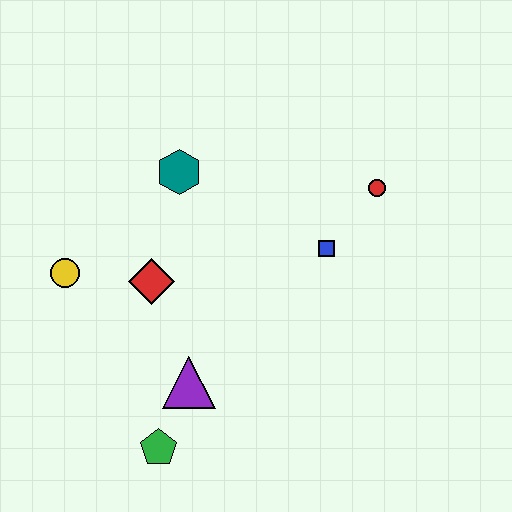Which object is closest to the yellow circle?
The red diamond is closest to the yellow circle.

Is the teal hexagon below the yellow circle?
No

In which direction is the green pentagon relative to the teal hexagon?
The green pentagon is below the teal hexagon.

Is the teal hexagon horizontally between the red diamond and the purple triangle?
Yes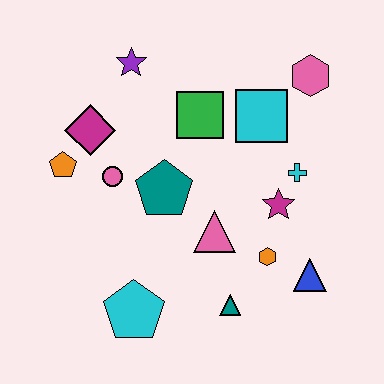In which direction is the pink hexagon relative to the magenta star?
The pink hexagon is above the magenta star.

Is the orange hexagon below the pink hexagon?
Yes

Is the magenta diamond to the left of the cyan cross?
Yes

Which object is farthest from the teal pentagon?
The pink hexagon is farthest from the teal pentagon.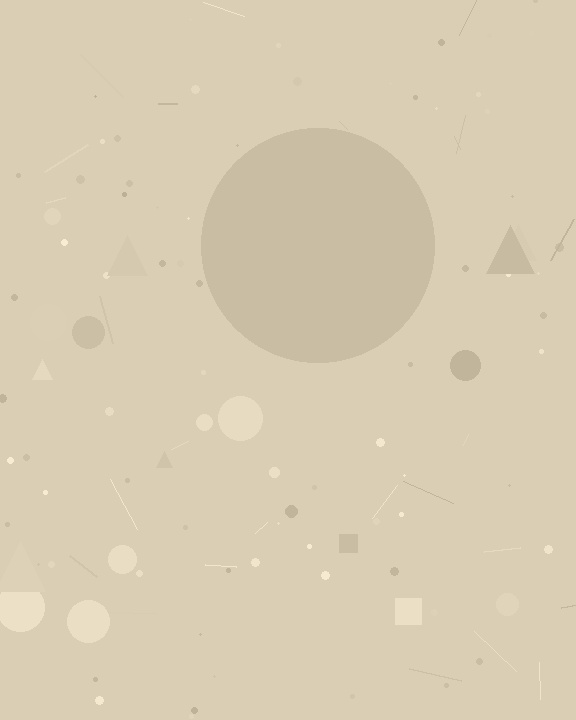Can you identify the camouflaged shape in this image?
The camouflaged shape is a circle.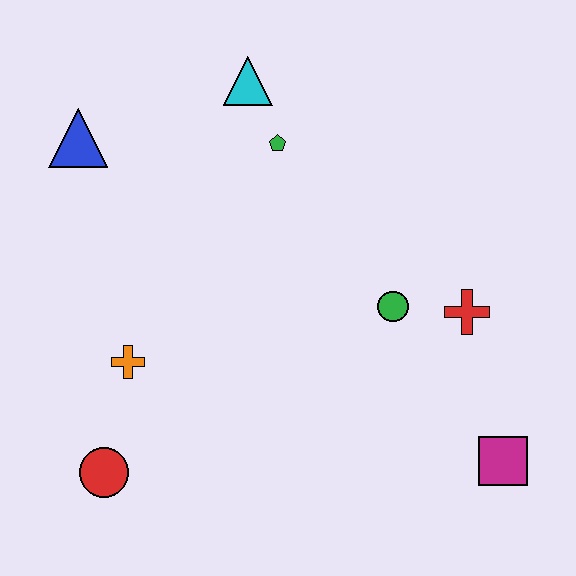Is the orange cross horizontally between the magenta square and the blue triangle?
Yes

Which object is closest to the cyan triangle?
The green pentagon is closest to the cyan triangle.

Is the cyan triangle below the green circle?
No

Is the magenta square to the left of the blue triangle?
No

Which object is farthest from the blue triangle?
The magenta square is farthest from the blue triangle.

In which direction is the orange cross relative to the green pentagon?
The orange cross is below the green pentagon.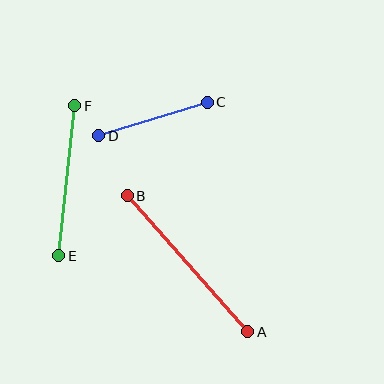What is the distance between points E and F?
The distance is approximately 151 pixels.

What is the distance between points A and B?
The distance is approximately 182 pixels.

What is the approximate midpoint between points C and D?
The midpoint is at approximately (153, 119) pixels.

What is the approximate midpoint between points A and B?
The midpoint is at approximately (188, 264) pixels.